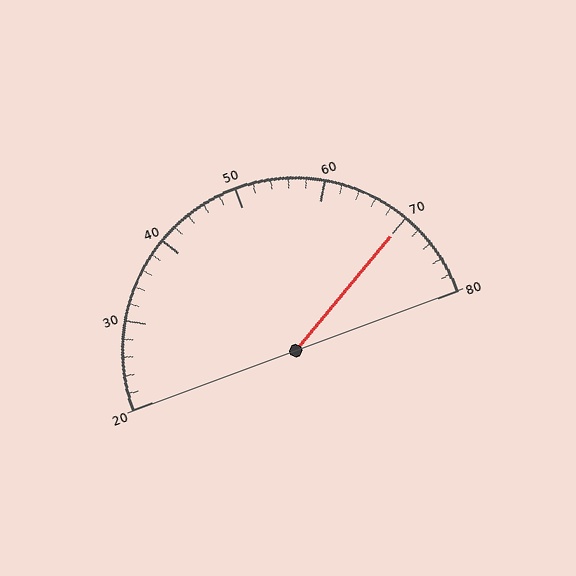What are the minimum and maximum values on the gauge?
The gauge ranges from 20 to 80.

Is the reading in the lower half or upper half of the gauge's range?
The reading is in the upper half of the range (20 to 80).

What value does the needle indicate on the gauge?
The needle indicates approximately 70.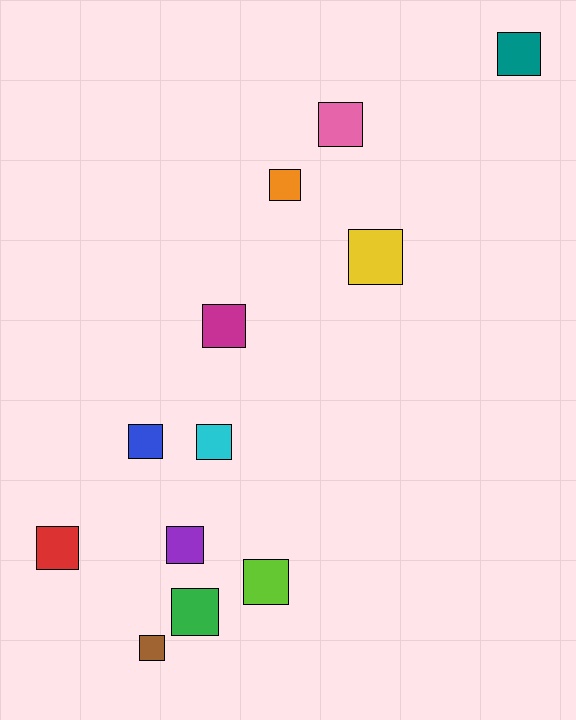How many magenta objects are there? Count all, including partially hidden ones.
There is 1 magenta object.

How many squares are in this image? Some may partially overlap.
There are 12 squares.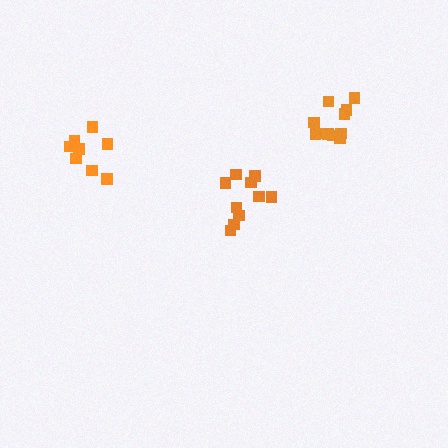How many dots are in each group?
Group 1: 11 dots, Group 2: 10 dots, Group 3: 8 dots (29 total).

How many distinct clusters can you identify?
There are 3 distinct clusters.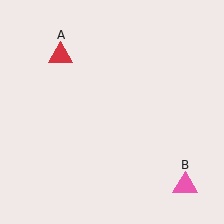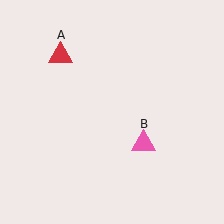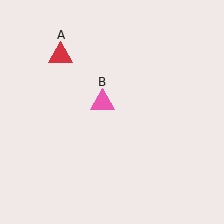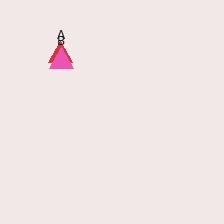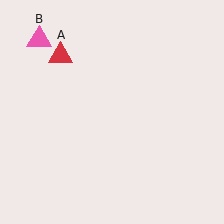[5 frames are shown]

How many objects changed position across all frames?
1 object changed position: pink triangle (object B).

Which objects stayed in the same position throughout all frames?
Red triangle (object A) remained stationary.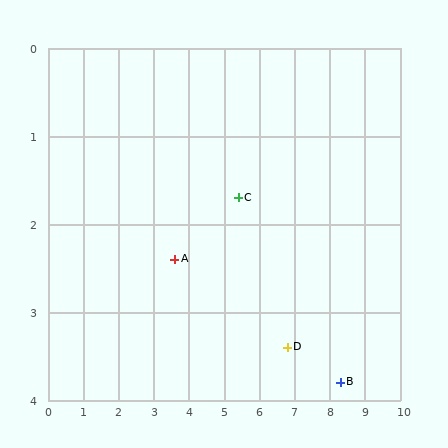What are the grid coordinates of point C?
Point C is at approximately (5.4, 1.7).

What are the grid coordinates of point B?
Point B is at approximately (8.3, 3.8).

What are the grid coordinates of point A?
Point A is at approximately (3.6, 2.4).